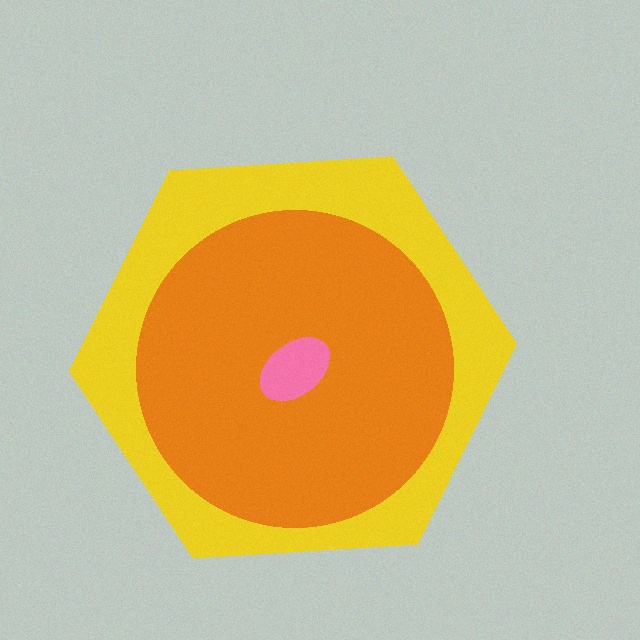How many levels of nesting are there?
3.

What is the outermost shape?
The yellow hexagon.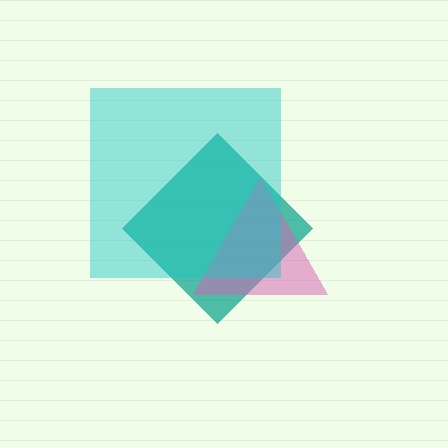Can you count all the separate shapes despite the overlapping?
Yes, there are 3 separate shapes.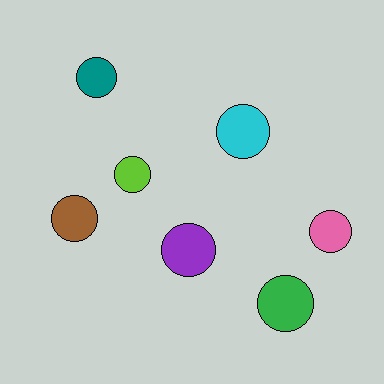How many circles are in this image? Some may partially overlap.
There are 7 circles.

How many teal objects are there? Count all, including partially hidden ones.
There is 1 teal object.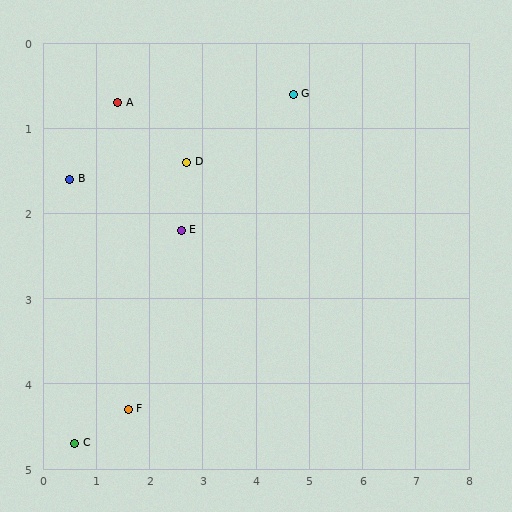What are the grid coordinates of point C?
Point C is at approximately (0.6, 4.7).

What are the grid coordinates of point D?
Point D is at approximately (2.7, 1.4).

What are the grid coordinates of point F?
Point F is at approximately (1.6, 4.3).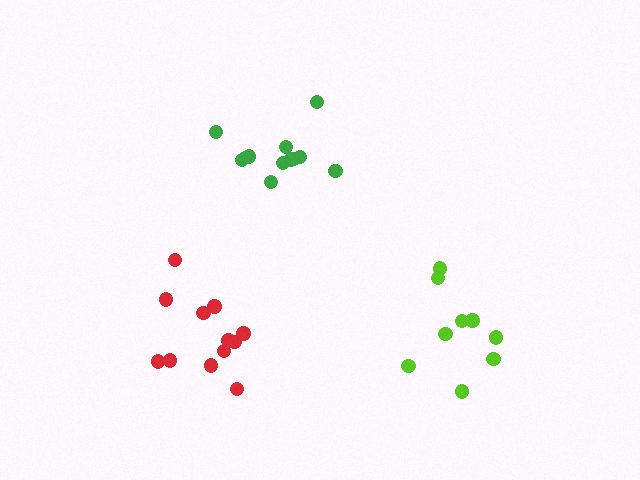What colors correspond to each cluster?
The clusters are colored: lime, green, red.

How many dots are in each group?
Group 1: 9 dots, Group 2: 12 dots, Group 3: 12 dots (33 total).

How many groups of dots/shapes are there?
There are 3 groups.